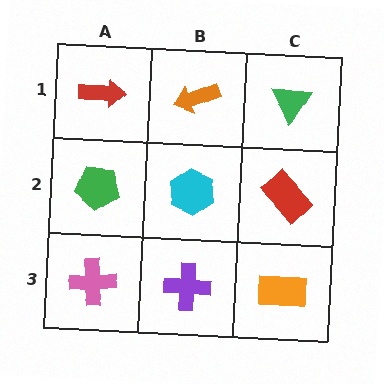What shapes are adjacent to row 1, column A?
A green pentagon (row 2, column A), an orange arrow (row 1, column B).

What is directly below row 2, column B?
A purple cross.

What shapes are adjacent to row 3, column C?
A red rectangle (row 2, column C), a purple cross (row 3, column B).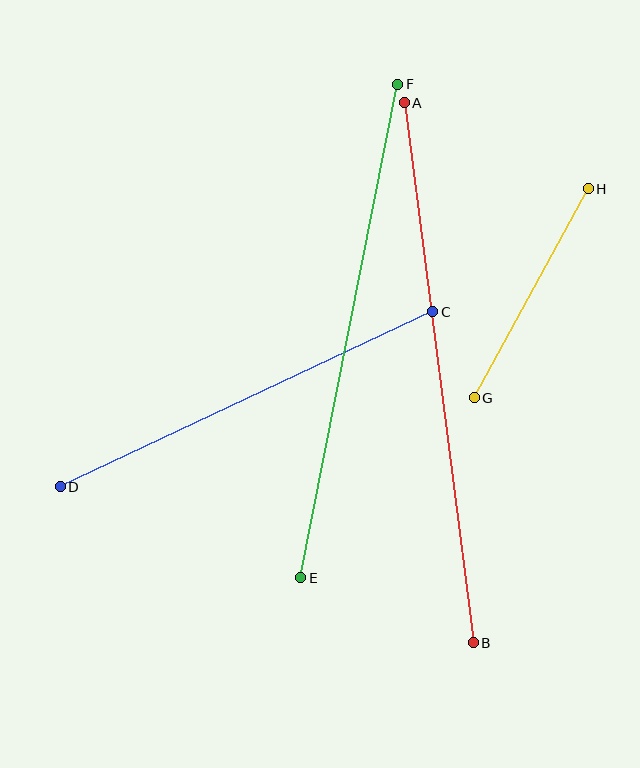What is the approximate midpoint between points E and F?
The midpoint is at approximately (349, 331) pixels.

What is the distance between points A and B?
The distance is approximately 544 pixels.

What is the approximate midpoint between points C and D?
The midpoint is at approximately (246, 399) pixels.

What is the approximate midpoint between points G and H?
The midpoint is at approximately (531, 293) pixels.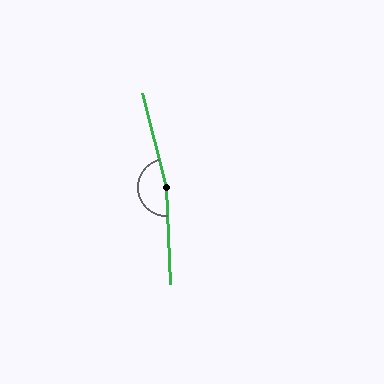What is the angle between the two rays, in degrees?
Approximately 168 degrees.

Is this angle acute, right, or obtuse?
It is obtuse.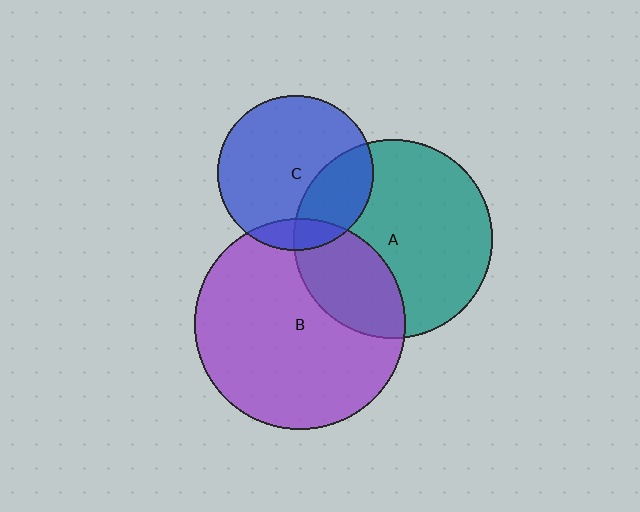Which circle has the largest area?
Circle B (purple).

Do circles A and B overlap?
Yes.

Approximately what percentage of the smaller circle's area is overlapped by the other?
Approximately 30%.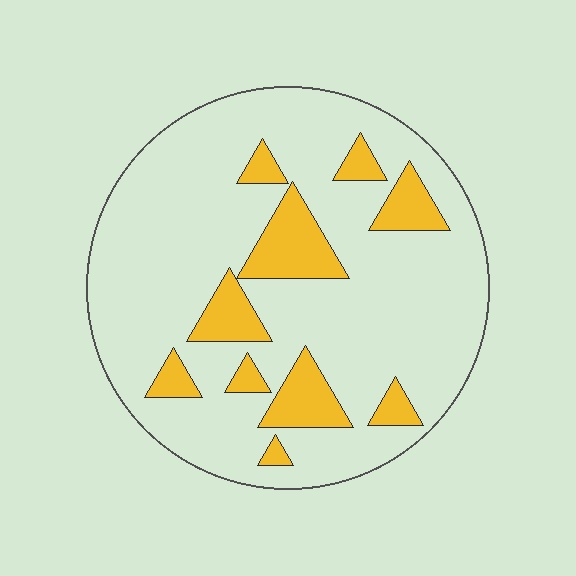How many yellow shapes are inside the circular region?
10.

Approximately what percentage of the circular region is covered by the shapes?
Approximately 20%.